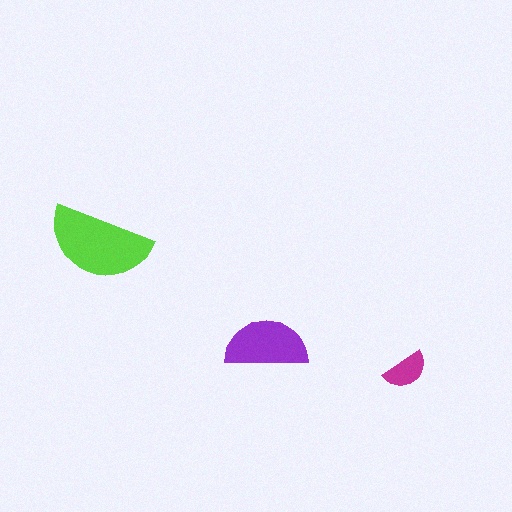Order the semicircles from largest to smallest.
the lime one, the purple one, the magenta one.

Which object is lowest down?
The magenta semicircle is bottommost.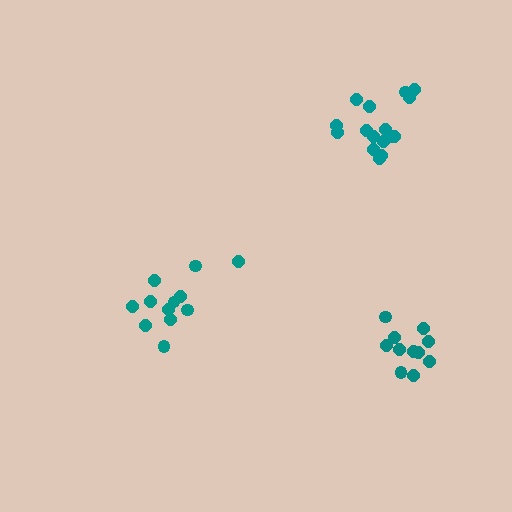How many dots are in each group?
Group 1: 12 dots, Group 2: 16 dots, Group 3: 11 dots (39 total).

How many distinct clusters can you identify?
There are 3 distinct clusters.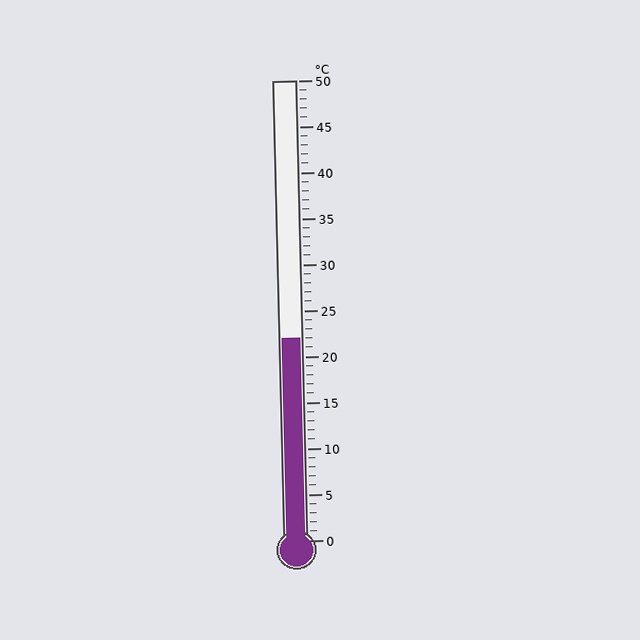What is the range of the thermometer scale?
The thermometer scale ranges from 0°C to 50°C.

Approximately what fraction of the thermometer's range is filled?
The thermometer is filled to approximately 45% of its range.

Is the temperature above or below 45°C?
The temperature is below 45°C.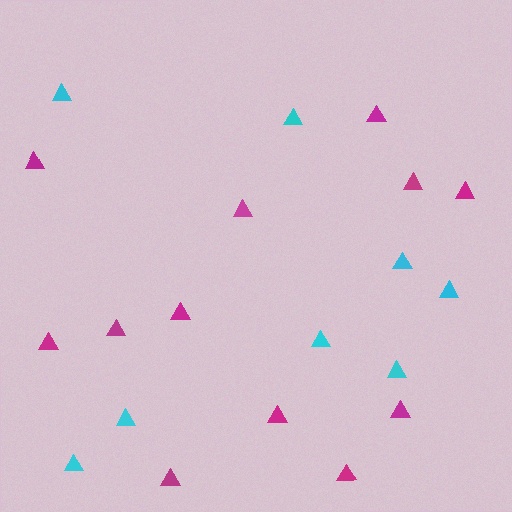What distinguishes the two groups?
There are 2 groups: one group of cyan triangles (8) and one group of magenta triangles (12).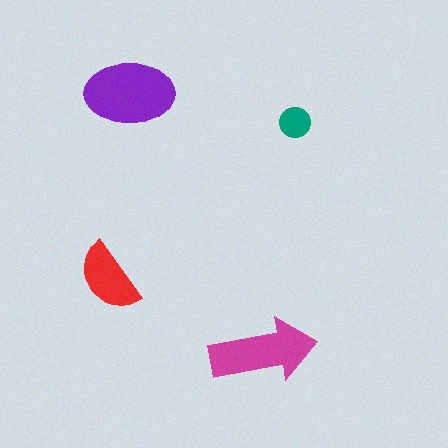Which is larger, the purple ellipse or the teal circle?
The purple ellipse.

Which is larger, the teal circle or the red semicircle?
The red semicircle.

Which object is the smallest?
The teal circle.